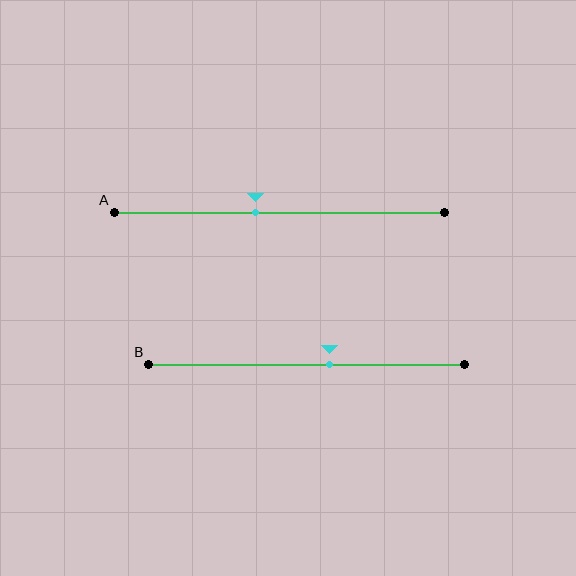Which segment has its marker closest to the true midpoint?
Segment B has its marker closest to the true midpoint.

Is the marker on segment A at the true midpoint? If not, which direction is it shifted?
No, the marker on segment A is shifted to the left by about 7% of the segment length.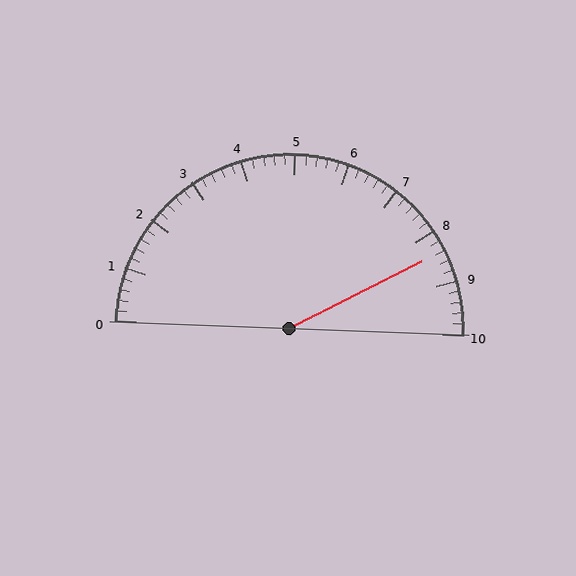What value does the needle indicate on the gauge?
The needle indicates approximately 8.4.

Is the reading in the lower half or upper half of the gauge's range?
The reading is in the upper half of the range (0 to 10).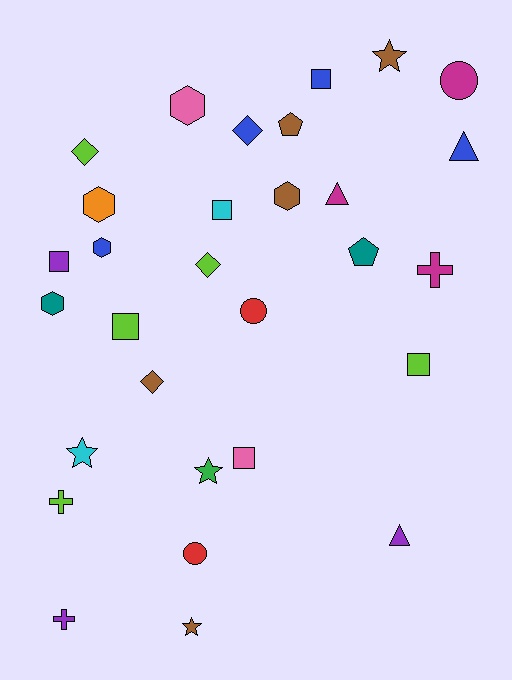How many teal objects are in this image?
There are 2 teal objects.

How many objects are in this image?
There are 30 objects.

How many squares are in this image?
There are 6 squares.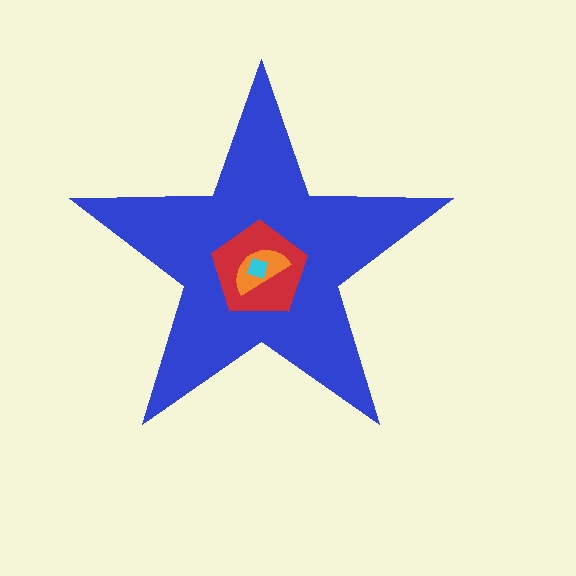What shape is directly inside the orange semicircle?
The cyan diamond.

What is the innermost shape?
The cyan diamond.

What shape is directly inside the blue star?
The red pentagon.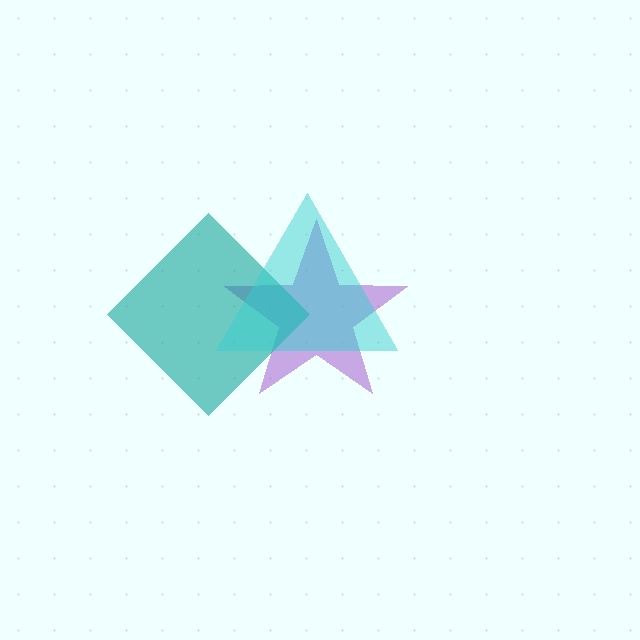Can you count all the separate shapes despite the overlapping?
Yes, there are 3 separate shapes.